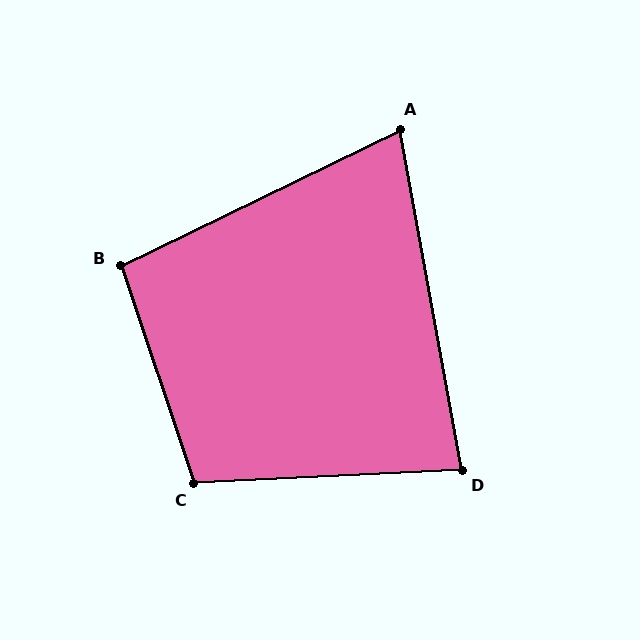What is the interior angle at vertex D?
Approximately 83 degrees (acute).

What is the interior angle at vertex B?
Approximately 97 degrees (obtuse).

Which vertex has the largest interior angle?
C, at approximately 106 degrees.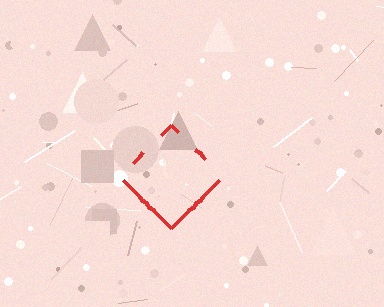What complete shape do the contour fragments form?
The contour fragments form a diamond.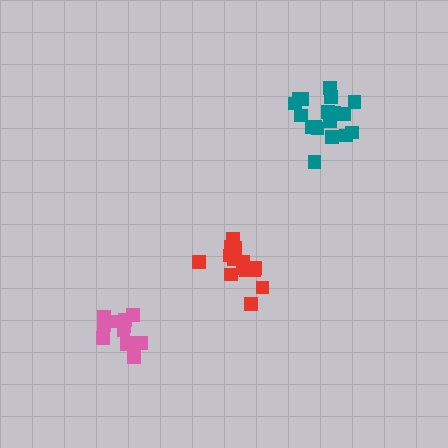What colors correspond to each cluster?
The clusters are colored: red, pink, teal.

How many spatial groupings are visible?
There are 3 spatial groupings.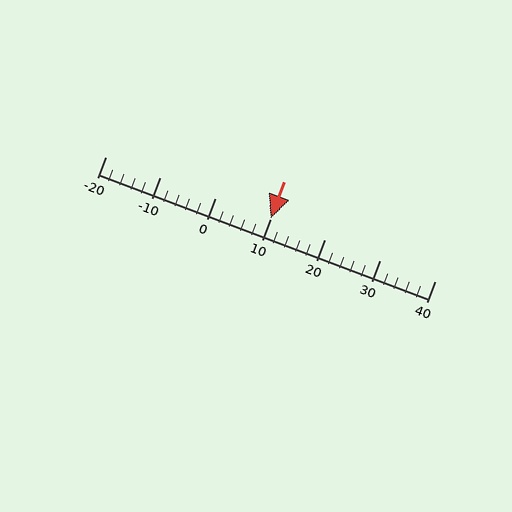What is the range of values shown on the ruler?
The ruler shows values from -20 to 40.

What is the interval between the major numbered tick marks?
The major tick marks are spaced 10 units apart.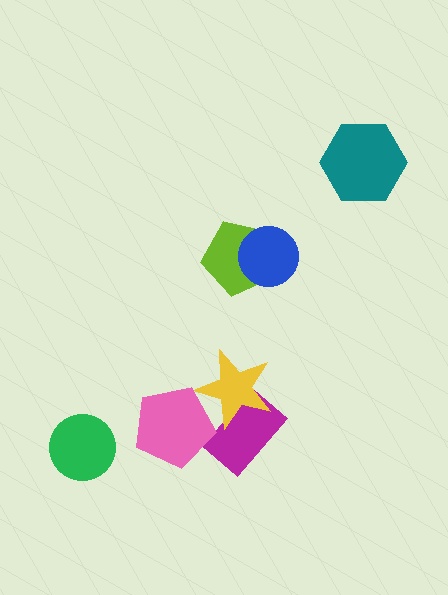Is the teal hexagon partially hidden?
No, no other shape covers it.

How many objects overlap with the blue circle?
1 object overlaps with the blue circle.